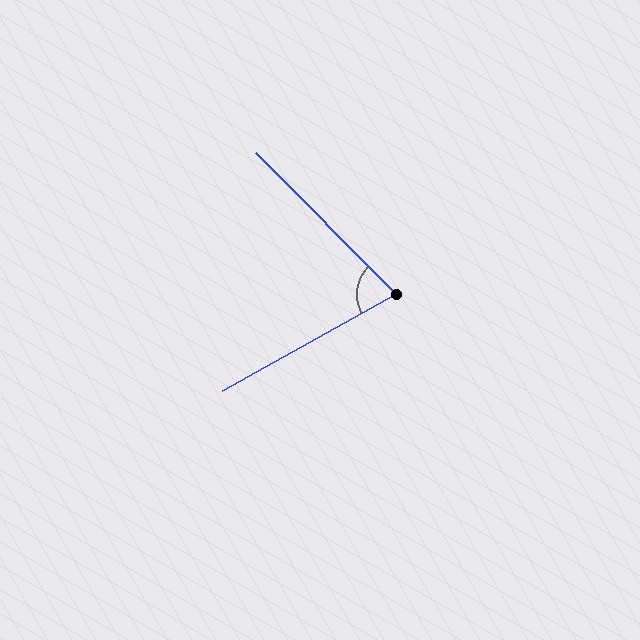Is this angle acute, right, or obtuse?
It is acute.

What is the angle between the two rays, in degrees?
Approximately 74 degrees.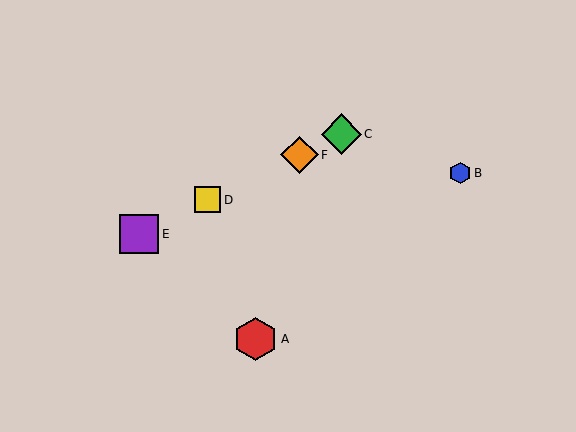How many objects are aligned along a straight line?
4 objects (C, D, E, F) are aligned along a straight line.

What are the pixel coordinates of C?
Object C is at (341, 134).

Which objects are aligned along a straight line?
Objects C, D, E, F are aligned along a straight line.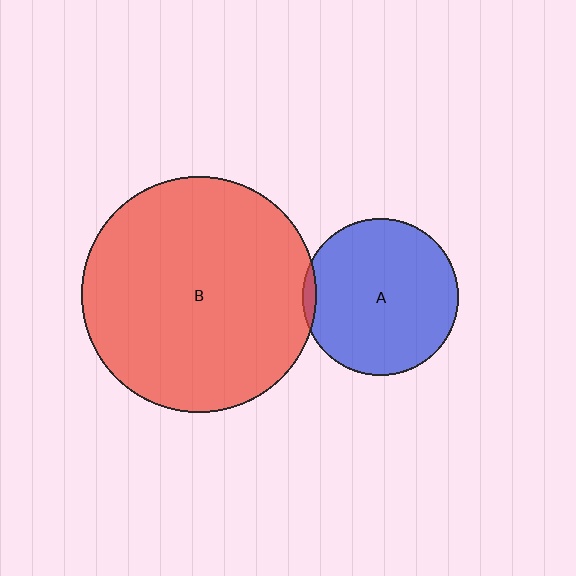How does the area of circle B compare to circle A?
Approximately 2.3 times.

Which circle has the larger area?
Circle B (red).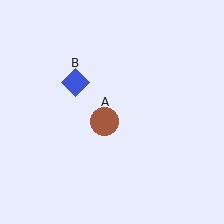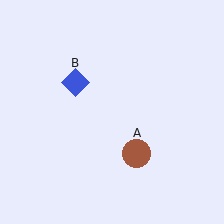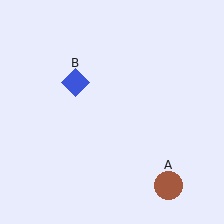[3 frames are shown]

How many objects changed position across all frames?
1 object changed position: brown circle (object A).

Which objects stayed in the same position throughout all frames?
Blue diamond (object B) remained stationary.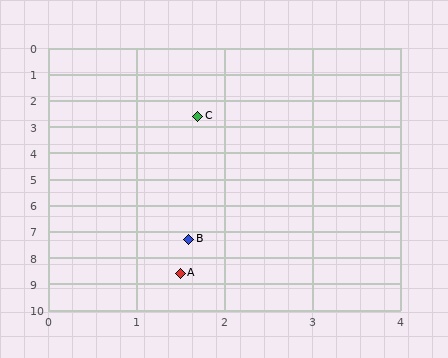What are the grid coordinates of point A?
Point A is at approximately (1.5, 8.6).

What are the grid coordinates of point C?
Point C is at approximately (1.7, 2.6).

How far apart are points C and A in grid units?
Points C and A are about 6.0 grid units apart.